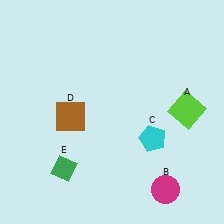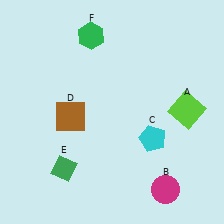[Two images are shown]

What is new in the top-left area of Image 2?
A green hexagon (F) was added in the top-left area of Image 2.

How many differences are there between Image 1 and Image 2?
There is 1 difference between the two images.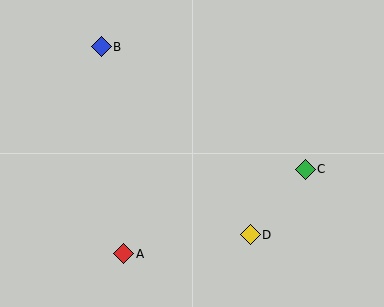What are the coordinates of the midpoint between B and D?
The midpoint between B and D is at (176, 141).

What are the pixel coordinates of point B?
Point B is at (101, 47).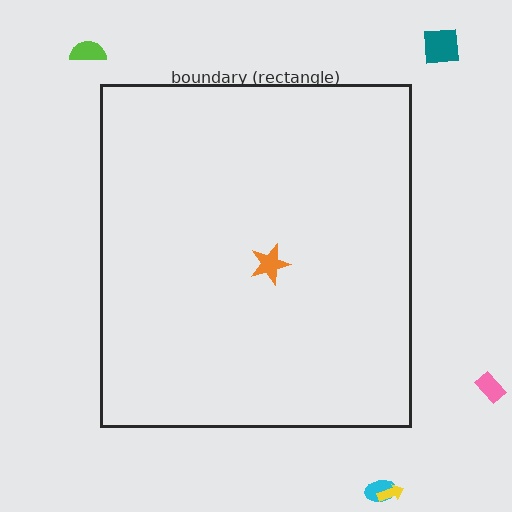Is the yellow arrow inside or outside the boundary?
Outside.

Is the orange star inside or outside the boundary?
Inside.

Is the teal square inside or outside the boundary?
Outside.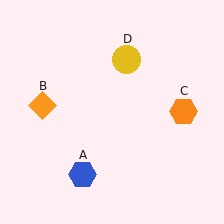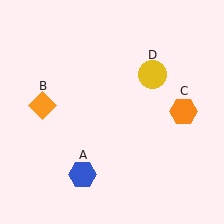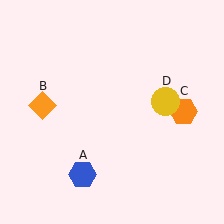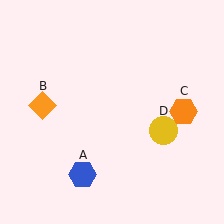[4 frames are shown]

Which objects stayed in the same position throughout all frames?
Blue hexagon (object A) and orange diamond (object B) and orange hexagon (object C) remained stationary.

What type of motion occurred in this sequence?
The yellow circle (object D) rotated clockwise around the center of the scene.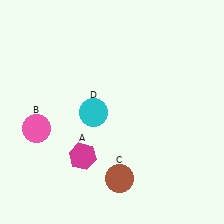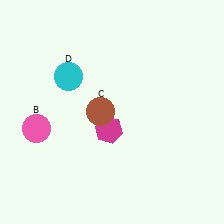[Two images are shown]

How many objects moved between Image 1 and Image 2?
3 objects moved between the two images.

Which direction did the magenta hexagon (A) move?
The magenta hexagon (A) moved up.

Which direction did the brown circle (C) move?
The brown circle (C) moved up.